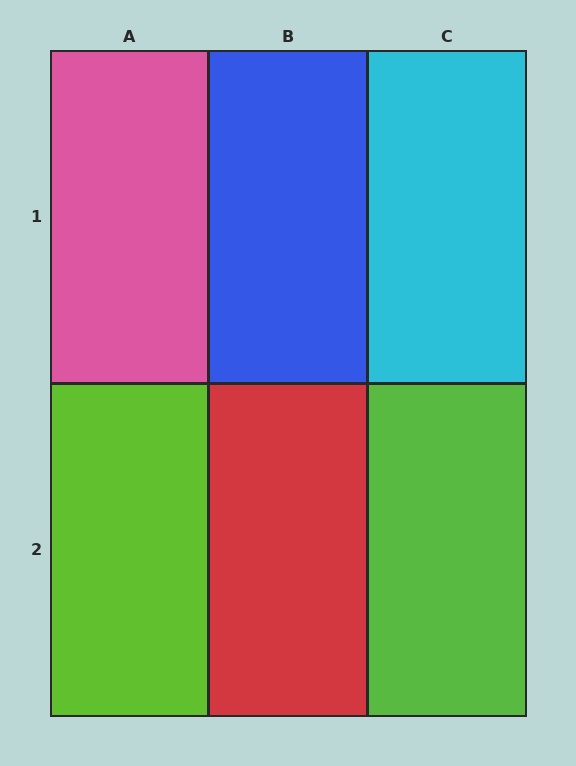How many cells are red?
1 cell is red.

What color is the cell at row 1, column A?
Pink.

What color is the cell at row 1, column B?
Blue.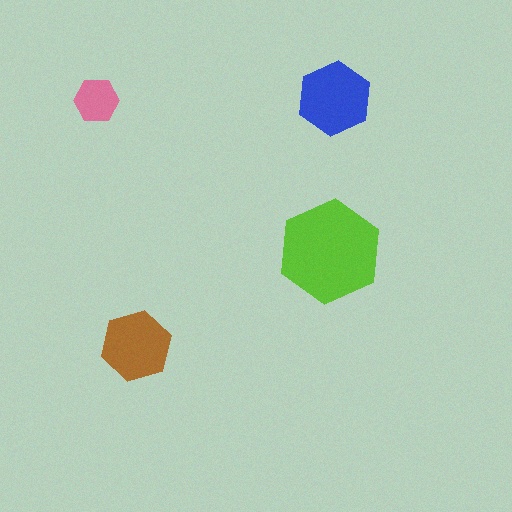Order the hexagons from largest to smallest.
the lime one, the blue one, the brown one, the pink one.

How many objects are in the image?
There are 4 objects in the image.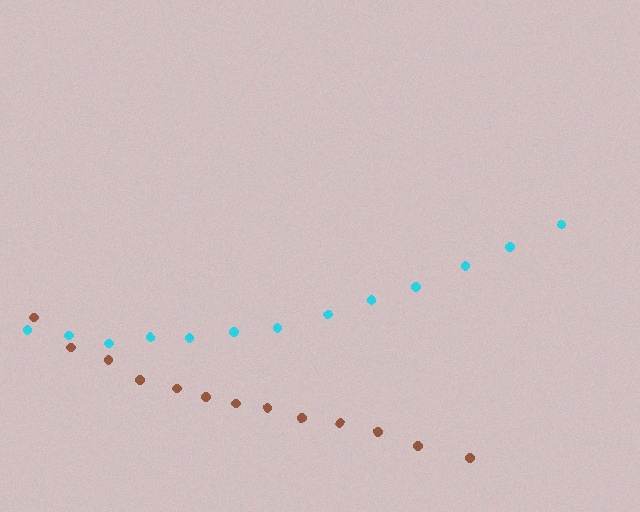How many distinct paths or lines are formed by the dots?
There are 2 distinct paths.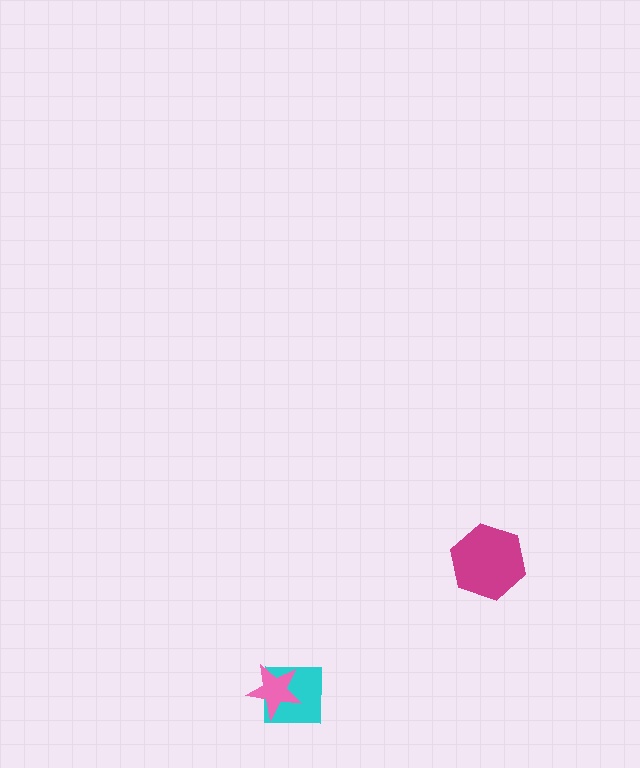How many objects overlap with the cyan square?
1 object overlaps with the cyan square.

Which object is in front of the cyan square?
The pink star is in front of the cyan square.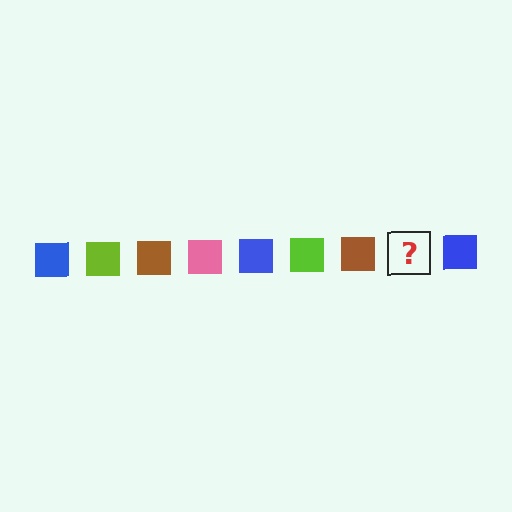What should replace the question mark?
The question mark should be replaced with a pink square.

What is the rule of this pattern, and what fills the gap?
The rule is that the pattern cycles through blue, lime, brown, pink squares. The gap should be filled with a pink square.